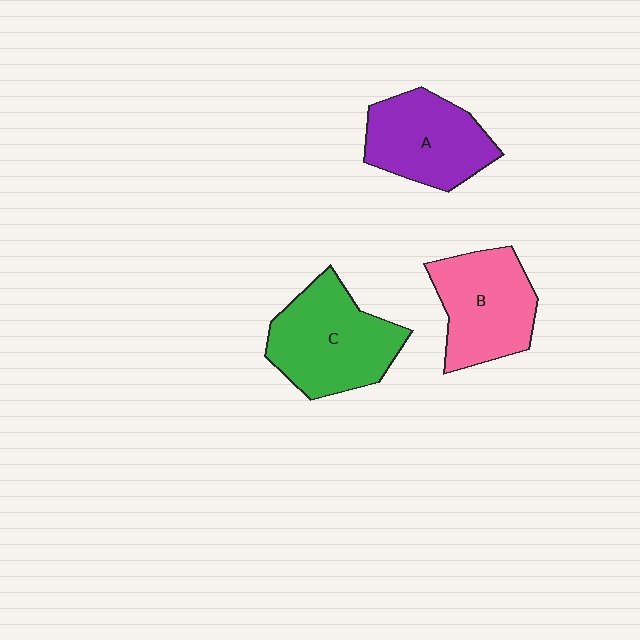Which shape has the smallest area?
Shape A (purple).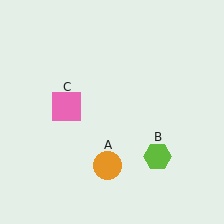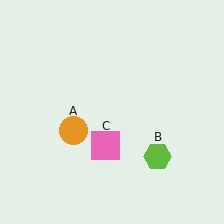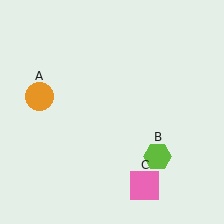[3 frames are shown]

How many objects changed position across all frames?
2 objects changed position: orange circle (object A), pink square (object C).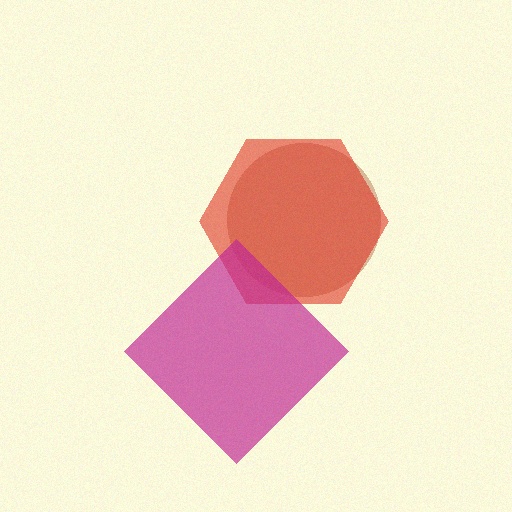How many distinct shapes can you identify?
There are 3 distinct shapes: a brown circle, a red hexagon, a magenta diamond.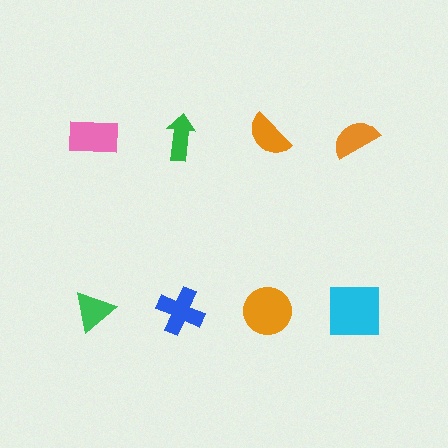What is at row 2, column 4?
A cyan square.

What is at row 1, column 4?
An orange semicircle.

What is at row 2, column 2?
A blue cross.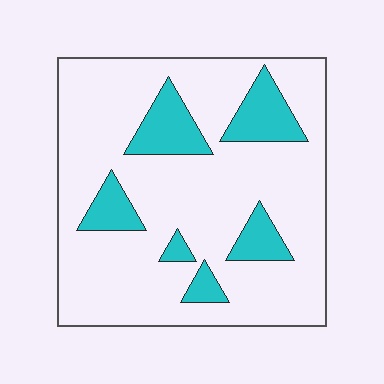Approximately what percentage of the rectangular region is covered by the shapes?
Approximately 20%.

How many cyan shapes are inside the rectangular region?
6.